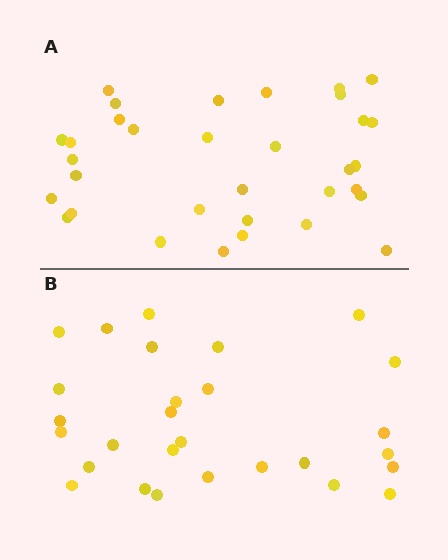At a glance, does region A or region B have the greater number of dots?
Region A (the top region) has more dots.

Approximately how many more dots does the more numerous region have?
Region A has about 5 more dots than region B.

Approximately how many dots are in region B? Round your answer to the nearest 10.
About 30 dots. (The exact count is 28, which rounds to 30.)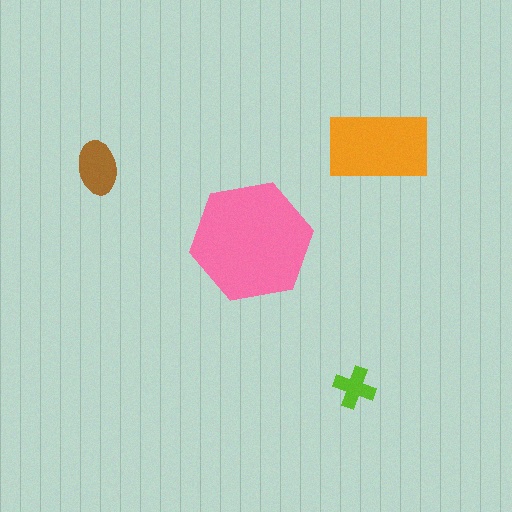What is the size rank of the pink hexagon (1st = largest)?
1st.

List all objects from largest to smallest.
The pink hexagon, the orange rectangle, the brown ellipse, the lime cross.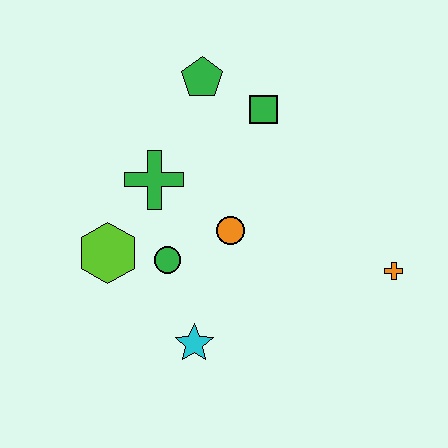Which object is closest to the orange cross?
The orange circle is closest to the orange cross.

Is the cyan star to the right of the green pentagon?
No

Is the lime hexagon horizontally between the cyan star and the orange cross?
No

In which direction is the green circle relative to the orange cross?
The green circle is to the left of the orange cross.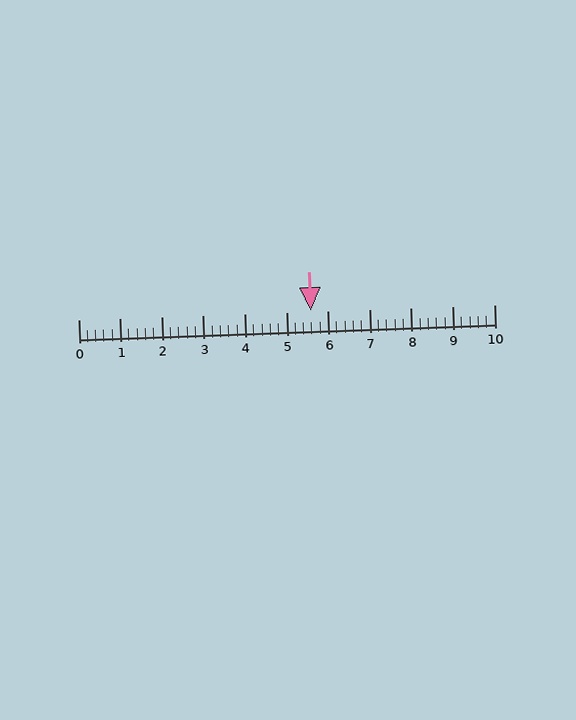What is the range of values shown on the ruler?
The ruler shows values from 0 to 10.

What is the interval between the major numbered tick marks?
The major tick marks are spaced 1 units apart.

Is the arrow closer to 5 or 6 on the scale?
The arrow is closer to 6.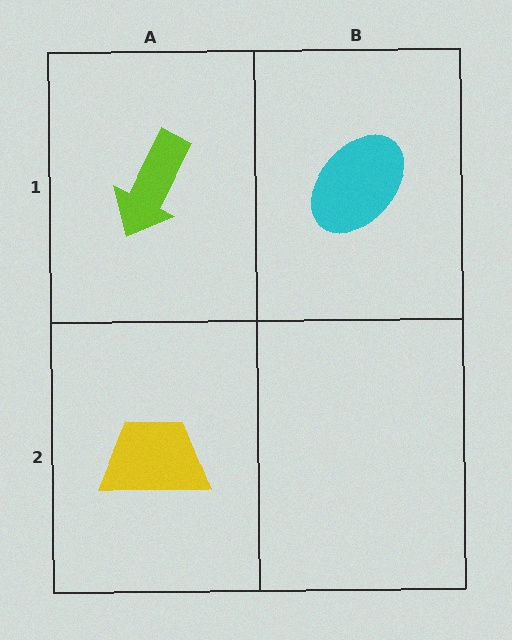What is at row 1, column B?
A cyan ellipse.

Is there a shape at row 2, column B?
No, that cell is empty.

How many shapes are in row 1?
2 shapes.